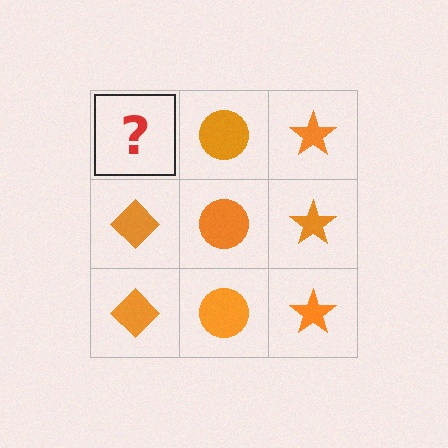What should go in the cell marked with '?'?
The missing cell should contain an orange diamond.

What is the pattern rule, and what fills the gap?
The rule is that each column has a consistent shape. The gap should be filled with an orange diamond.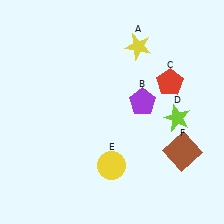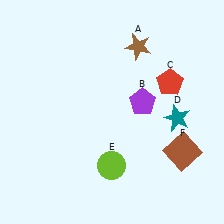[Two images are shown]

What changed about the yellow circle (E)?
In Image 1, E is yellow. In Image 2, it changed to lime.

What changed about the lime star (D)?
In Image 1, D is lime. In Image 2, it changed to teal.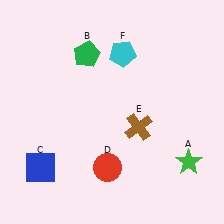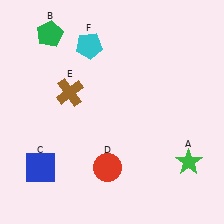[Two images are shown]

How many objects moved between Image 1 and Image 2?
3 objects moved between the two images.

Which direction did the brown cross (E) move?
The brown cross (E) moved left.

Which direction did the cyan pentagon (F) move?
The cyan pentagon (F) moved left.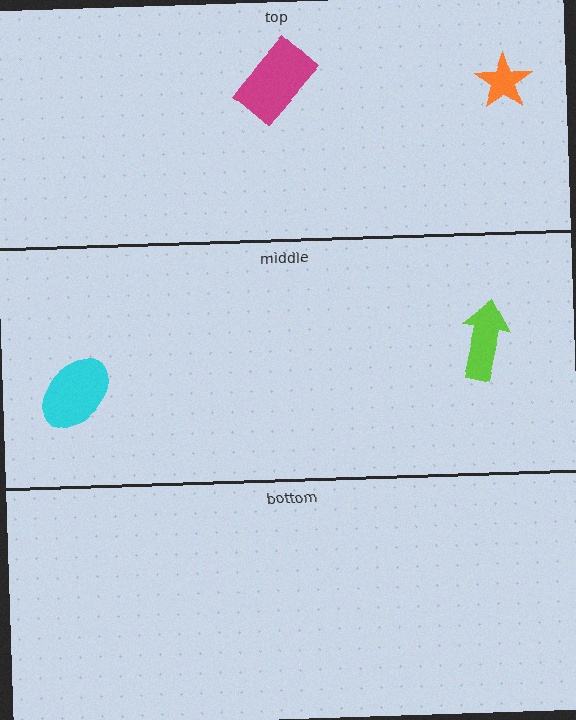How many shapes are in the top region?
2.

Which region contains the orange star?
The top region.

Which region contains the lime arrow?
The middle region.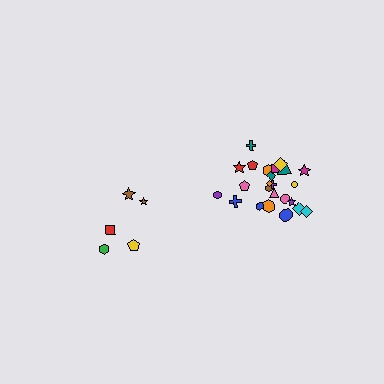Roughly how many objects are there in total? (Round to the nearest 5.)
Roughly 30 objects in total.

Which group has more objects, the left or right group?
The right group.